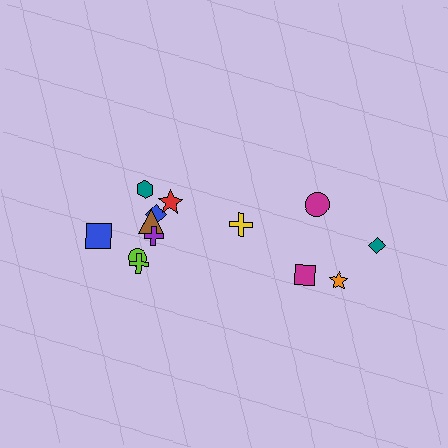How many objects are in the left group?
There are 8 objects.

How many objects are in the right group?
There are 5 objects.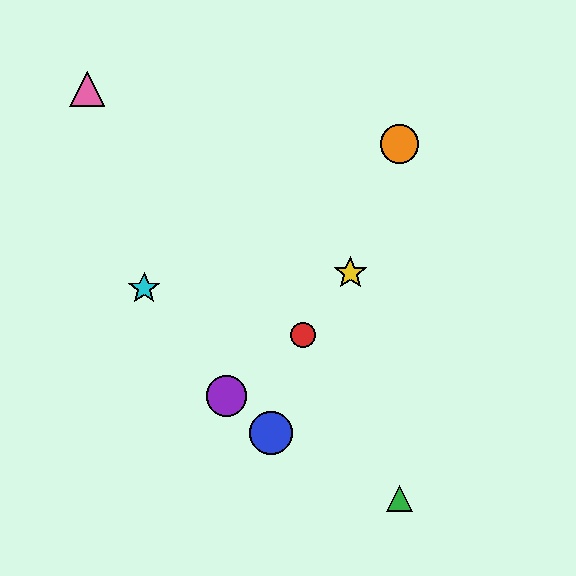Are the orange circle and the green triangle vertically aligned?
Yes, both are at x≈399.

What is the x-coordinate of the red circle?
The red circle is at x≈303.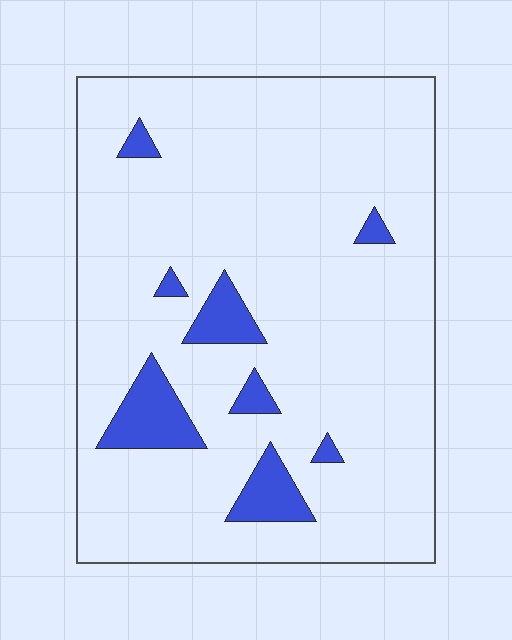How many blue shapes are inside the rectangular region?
8.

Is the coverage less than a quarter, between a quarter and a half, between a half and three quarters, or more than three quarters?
Less than a quarter.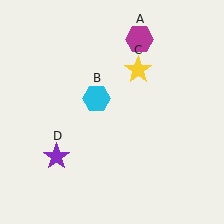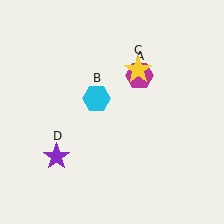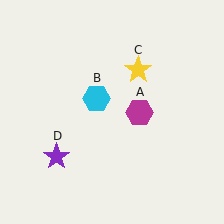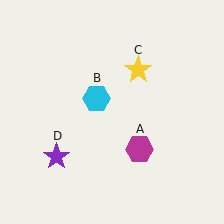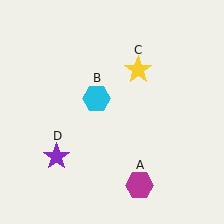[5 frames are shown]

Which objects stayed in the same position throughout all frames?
Cyan hexagon (object B) and yellow star (object C) and purple star (object D) remained stationary.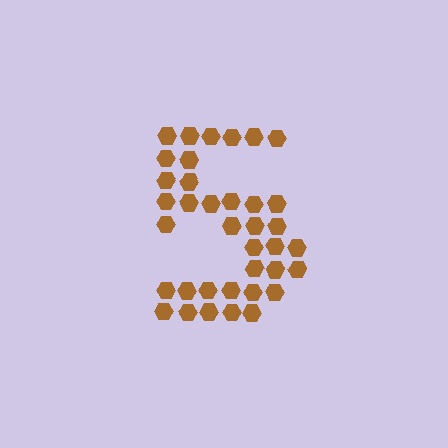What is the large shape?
The large shape is the digit 5.